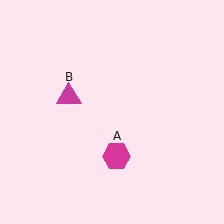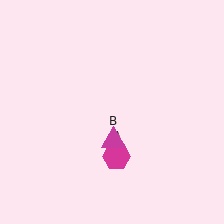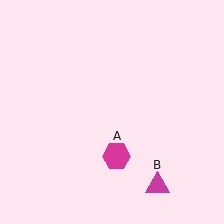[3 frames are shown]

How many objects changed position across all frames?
1 object changed position: magenta triangle (object B).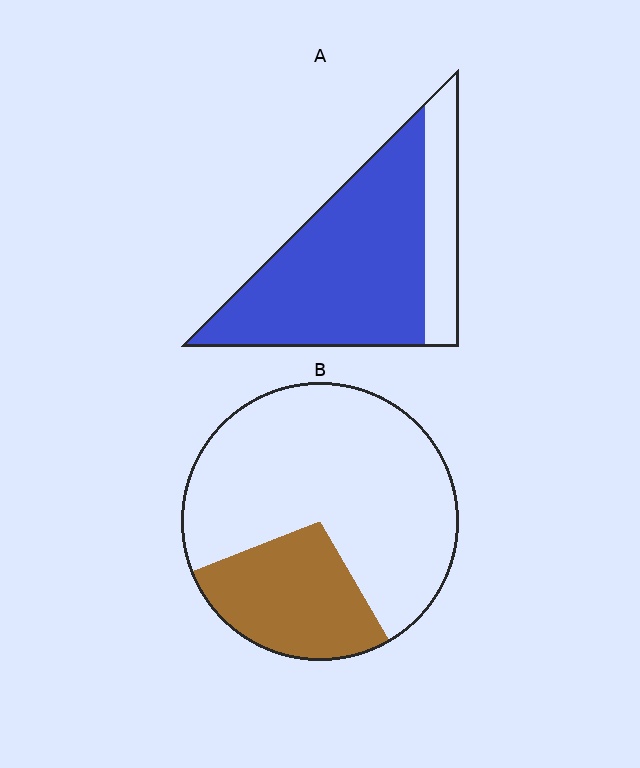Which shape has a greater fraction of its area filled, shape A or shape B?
Shape A.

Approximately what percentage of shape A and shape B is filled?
A is approximately 75% and B is approximately 30%.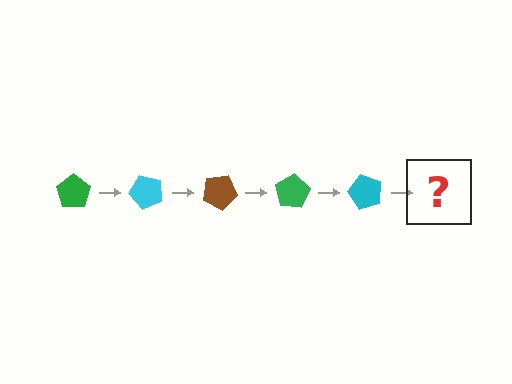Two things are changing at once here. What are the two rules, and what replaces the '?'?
The two rules are that it rotates 50 degrees each step and the color cycles through green, cyan, and brown. The '?' should be a brown pentagon, rotated 250 degrees from the start.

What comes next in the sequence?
The next element should be a brown pentagon, rotated 250 degrees from the start.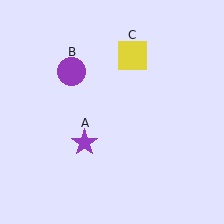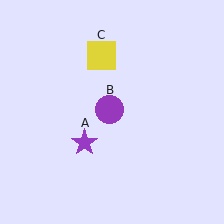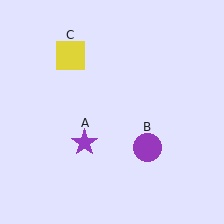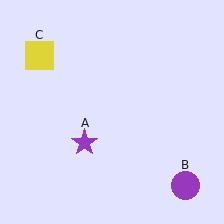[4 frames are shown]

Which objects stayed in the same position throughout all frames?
Purple star (object A) remained stationary.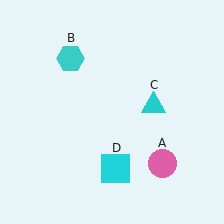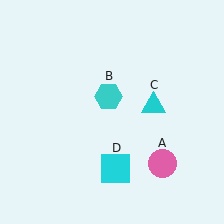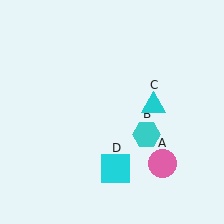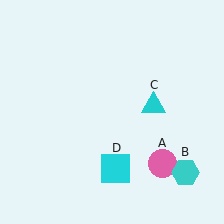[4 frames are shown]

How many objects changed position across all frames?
1 object changed position: cyan hexagon (object B).